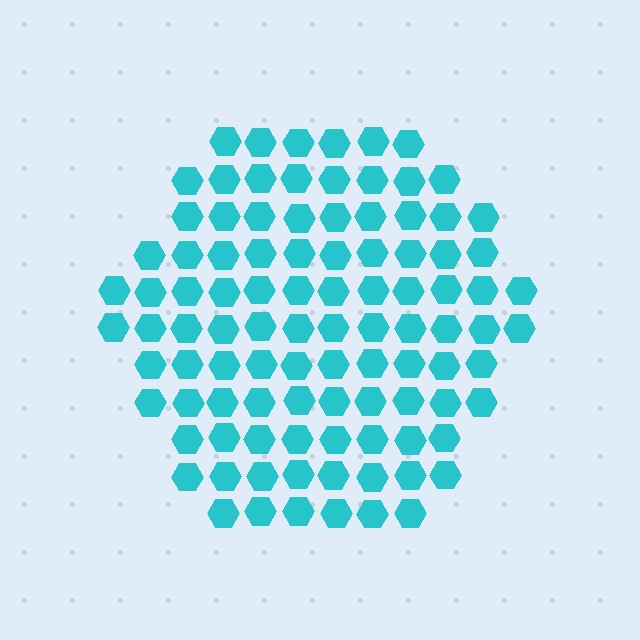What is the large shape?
The large shape is a hexagon.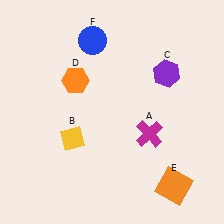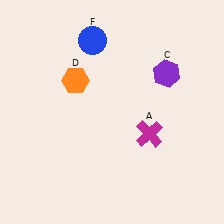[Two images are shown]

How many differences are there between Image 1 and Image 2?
There are 2 differences between the two images.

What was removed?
The orange square (E), the yellow diamond (B) were removed in Image 2.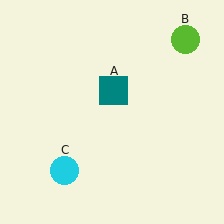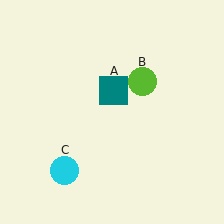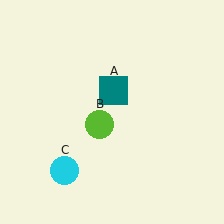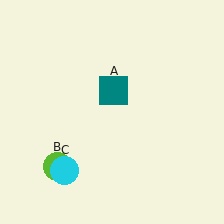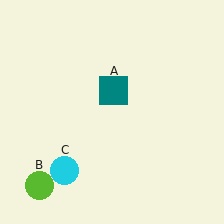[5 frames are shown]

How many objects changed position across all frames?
1 object changed position: lime circle (object B).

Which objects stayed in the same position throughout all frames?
Teal square (object A) and cyan circle (object C) remained stationary.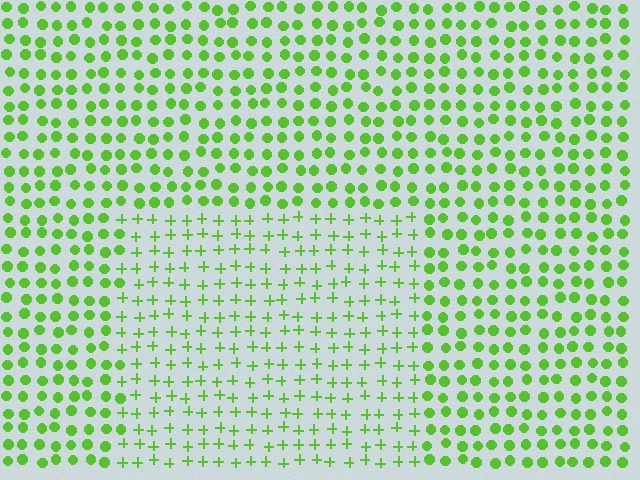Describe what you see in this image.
The image is filled with small lime elements arranged in a uniform grid. A rectangle-shaped region contains plus signs, while the surrounding area contains circles. The boundary is defined purely by the change in element shape.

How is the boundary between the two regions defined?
The boundary is defined by a change in element shape: plus signs inside vs. circles outside. All elements share the same color and spacing.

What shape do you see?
I see a rectangle.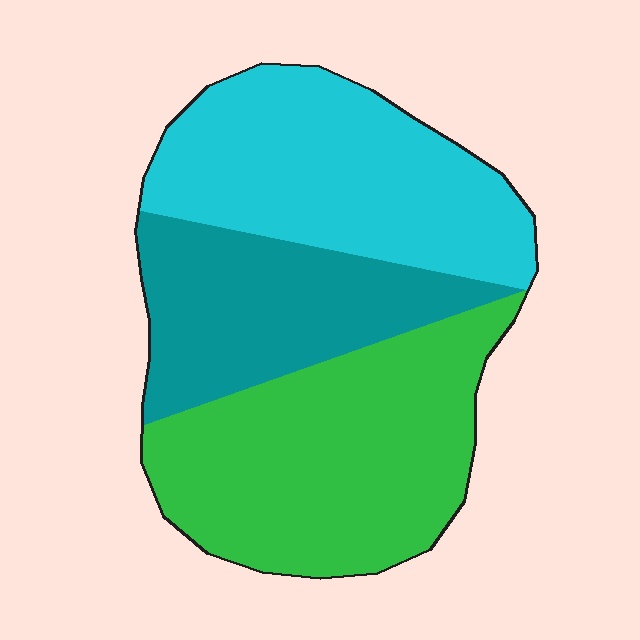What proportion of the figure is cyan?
Cyan takes up between a quarter and a half of the figure.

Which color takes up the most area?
Green, at roughly 40%.